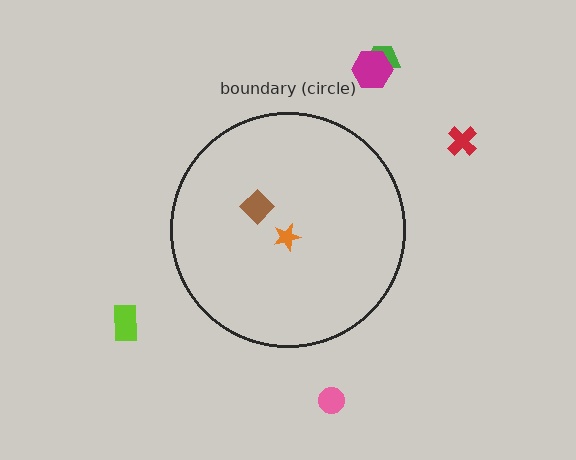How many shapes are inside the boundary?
2 inside, 5 outside.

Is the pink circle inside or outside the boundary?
Outside.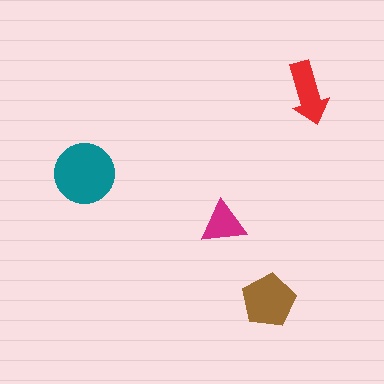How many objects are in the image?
There are 4 objects in the image.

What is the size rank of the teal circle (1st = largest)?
1st.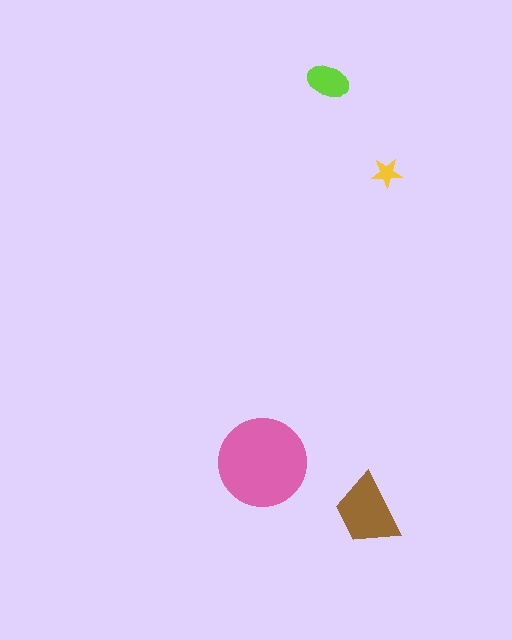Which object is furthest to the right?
The yellow star is rightmost.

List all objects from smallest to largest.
The yellow star, the lime ellipse, the brown trapezoid, the pink circle.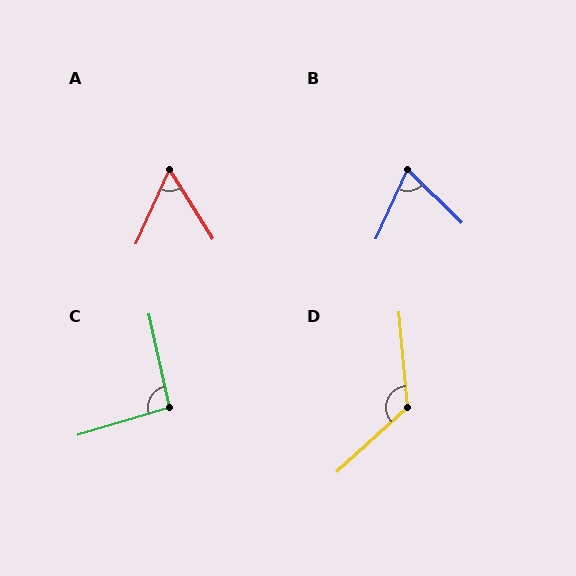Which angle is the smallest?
A, at approximately 56 degrees.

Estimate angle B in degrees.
Approximately 70 degrees.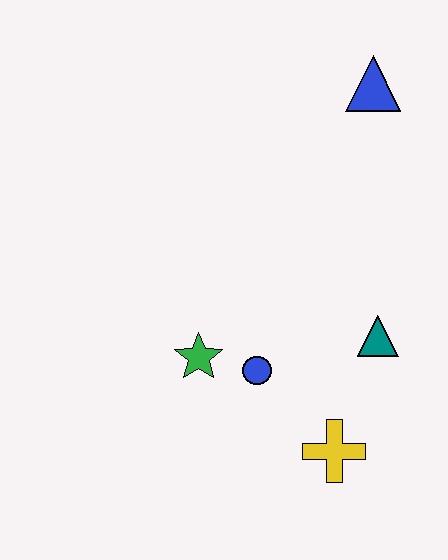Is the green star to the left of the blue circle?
Yes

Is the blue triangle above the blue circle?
Yes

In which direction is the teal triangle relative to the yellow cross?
The teal triangle is above the yellow cross.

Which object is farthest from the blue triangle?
The yellow cross is farthest from the blue triangle.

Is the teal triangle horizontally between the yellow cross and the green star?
No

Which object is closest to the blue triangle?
The teal triangle is closest to the blue triangle.